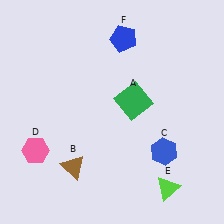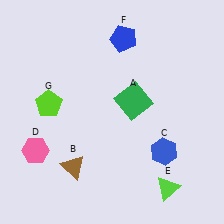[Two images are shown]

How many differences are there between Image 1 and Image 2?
There is 1 difference between the two images.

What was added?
A lime pentagon (G) was added in Image 2.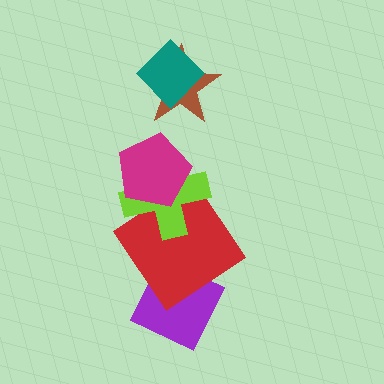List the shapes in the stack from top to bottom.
From top to bottom: the teal diamond, the brown star, the magenta pentagon, the lime cross, the red diamond, the purple diamond.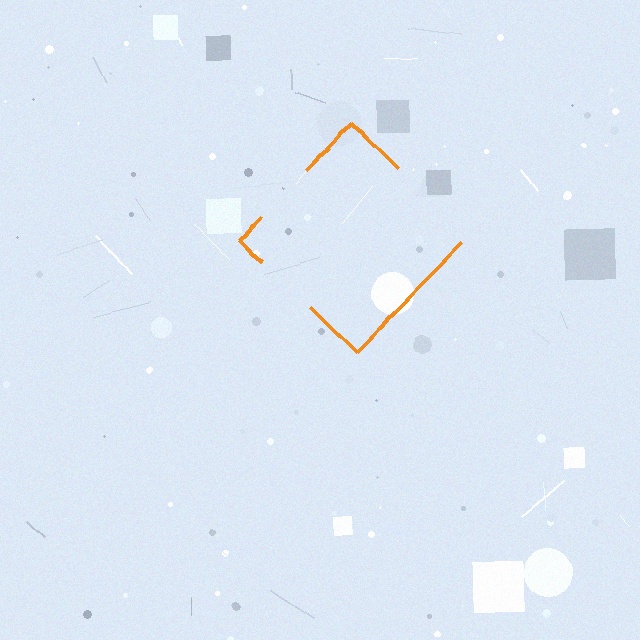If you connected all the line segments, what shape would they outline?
They would outline a diamond.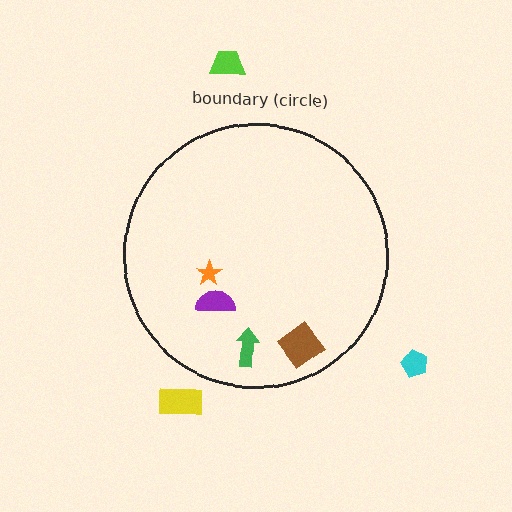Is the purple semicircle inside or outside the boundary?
Inside.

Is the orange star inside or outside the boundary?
Inside.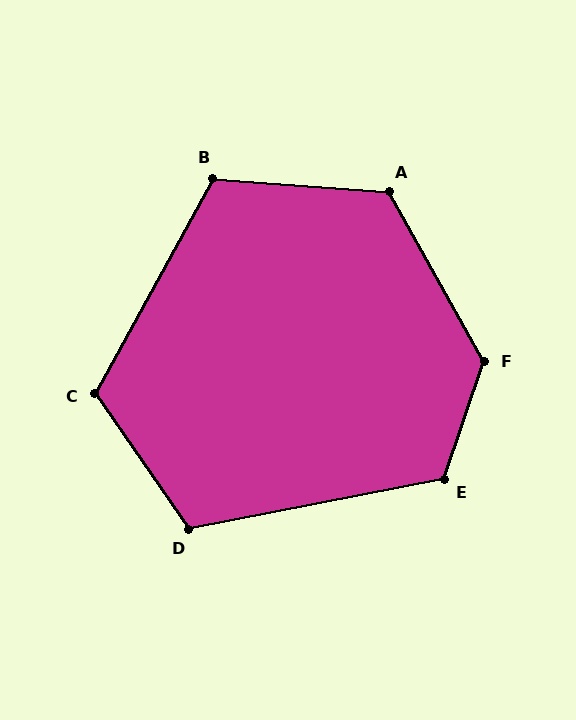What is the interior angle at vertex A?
Approximately 123 degrees (obtuse).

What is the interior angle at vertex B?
Approximately 115 degrees (obtuse).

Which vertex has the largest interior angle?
F, at approximately 132 degrees.